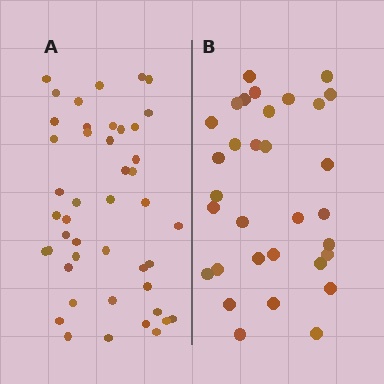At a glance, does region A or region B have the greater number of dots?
Region A (the left region) has more dots.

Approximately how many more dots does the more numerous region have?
Region A has approximately 15 more dots than region B.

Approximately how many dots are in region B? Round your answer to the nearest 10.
About 30 dots. (The exact count is 32, which rounds to 30.)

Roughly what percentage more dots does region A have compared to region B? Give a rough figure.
About 40% more.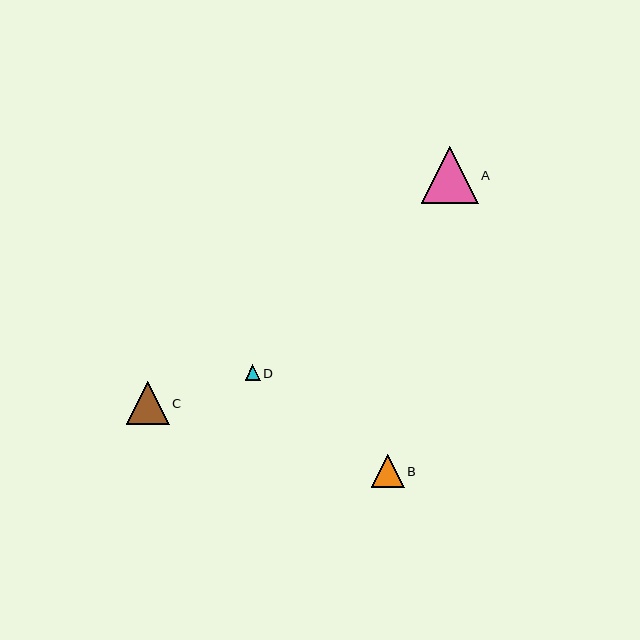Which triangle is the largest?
Triangle A is the largest with a size of approximately 57 pixels.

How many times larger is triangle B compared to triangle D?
Triangle B is approximately 2.1 times the size of triangle D.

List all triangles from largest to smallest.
From largest to smallest: A, C, B, D.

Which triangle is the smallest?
Triangle D is the smallest with a size of approximately 15 pixels.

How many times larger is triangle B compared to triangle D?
Triangle B is approximately 2.1 times the size of triangle D.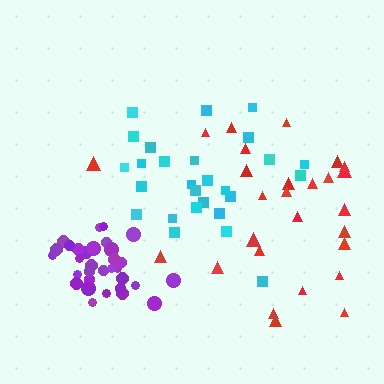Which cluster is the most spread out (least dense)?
Red.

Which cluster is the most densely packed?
Purple.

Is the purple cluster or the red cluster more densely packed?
Purple.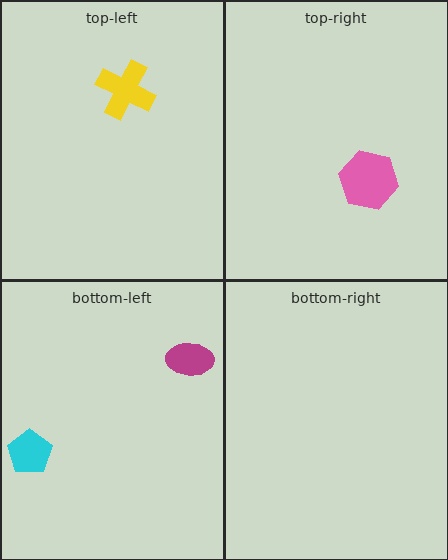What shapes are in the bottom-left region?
The magenta ellipse, the cyan pentagon.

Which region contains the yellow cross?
The top-left region.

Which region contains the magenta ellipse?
The bottom-left region.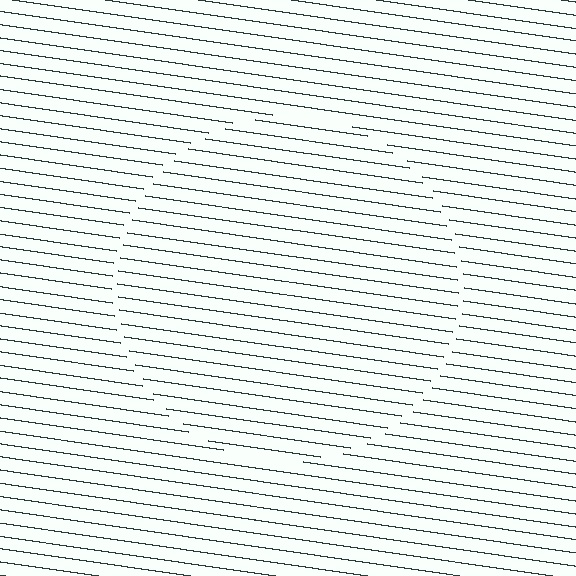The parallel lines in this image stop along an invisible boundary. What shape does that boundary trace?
An illusory circle. The interior of the shape contains the same grating, shifted by half a period — the contour is defined by the phase discontinuity where line-ends from the inner and outer gratings abut.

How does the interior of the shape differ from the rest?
The interior of the shape contains the same grating, shifted by half a period — the contour is defined by the phase discontinuity where line-ends from the inner and outer gratings abut.